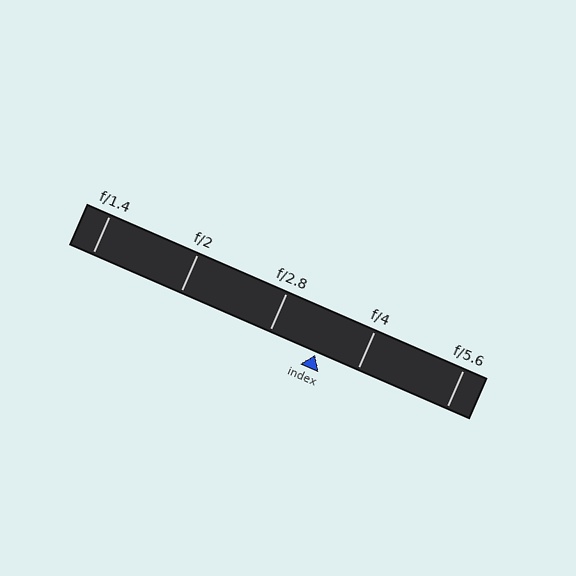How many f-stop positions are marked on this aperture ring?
There are 5 f-stop positions marked.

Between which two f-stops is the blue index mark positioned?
The index mark is between f/2.8 and f/4.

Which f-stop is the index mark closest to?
The index mark is closest to f/4.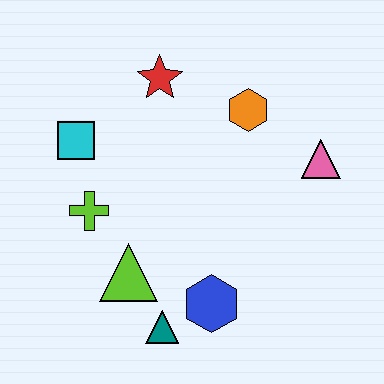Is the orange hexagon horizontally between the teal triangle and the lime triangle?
No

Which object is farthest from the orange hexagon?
The teal triangle is farthest from the orange hexagon.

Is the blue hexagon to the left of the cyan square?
No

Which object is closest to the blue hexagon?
The teal triangle is closest to the blue hexagon.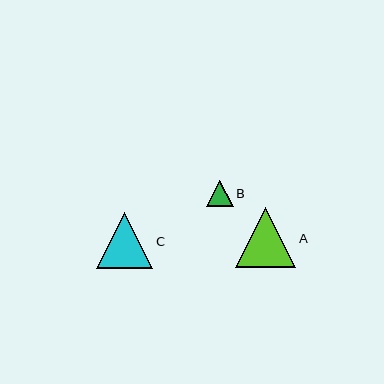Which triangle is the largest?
Triangle A is the largest with a size of approximately 60 pixels.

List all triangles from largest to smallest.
From largest to smallest: A, C, B.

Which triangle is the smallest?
Triangle B is the smallest with a size of approximately 27 pixels.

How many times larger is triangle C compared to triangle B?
Triangle C is approximately 2.1 times the size of triangle B.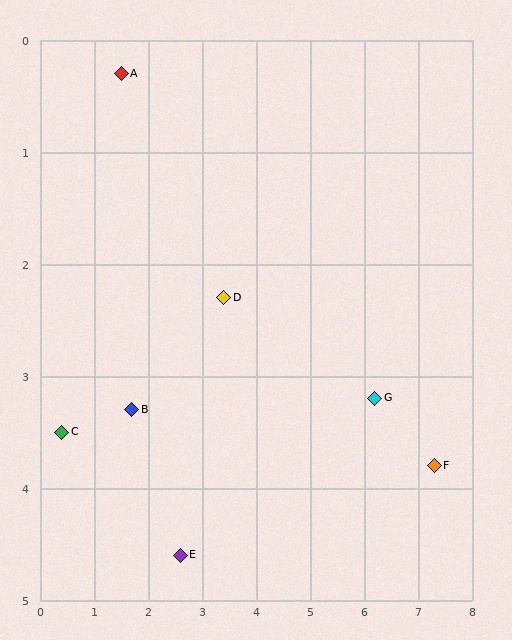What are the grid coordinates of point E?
Point E is at approximately (2.6, 4.6).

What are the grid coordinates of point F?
Point F is at approximately (7.3, 3.8).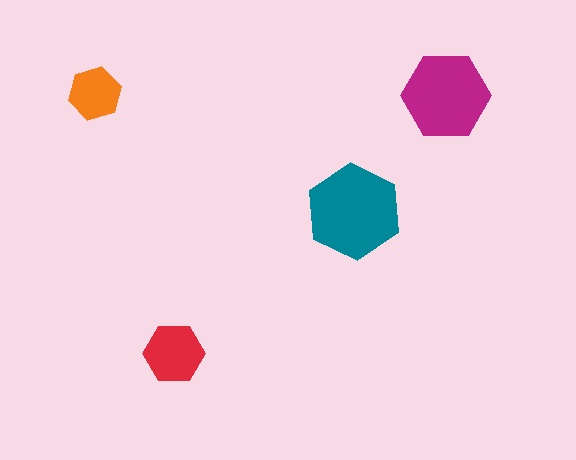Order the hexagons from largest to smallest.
the teal one, the magenta one, the red one, the orange one.